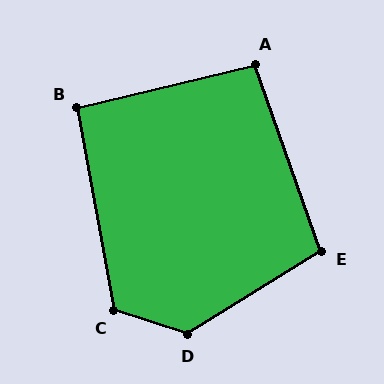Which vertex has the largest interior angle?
D, at approximately 131 degrees.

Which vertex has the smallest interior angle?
B, at approximately 94 degrees.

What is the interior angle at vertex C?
Approximately 118 degrees (obtuse).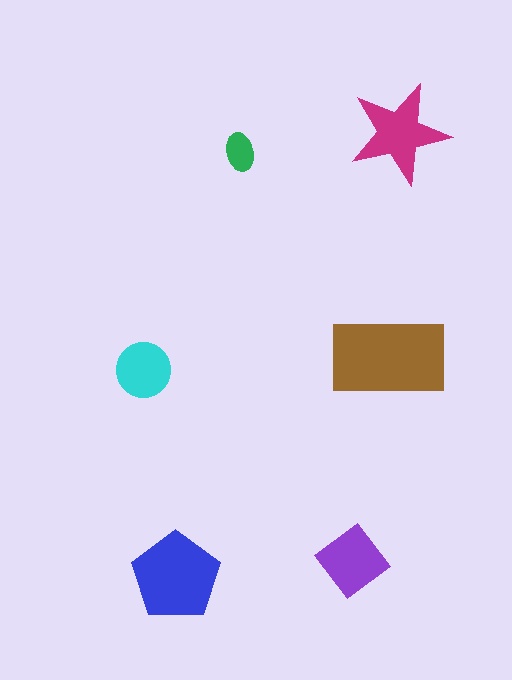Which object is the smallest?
The green ellipse.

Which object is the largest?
The brown rectangle.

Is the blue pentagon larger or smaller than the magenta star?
Larger.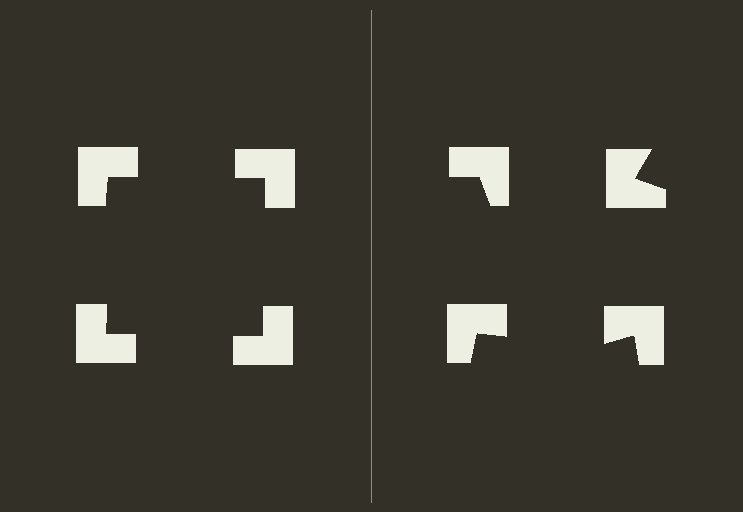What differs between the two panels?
The notched squares are positioned identically on both sides; only the wedge orientations differ. On the left they align to a square; on the right they are misaligned.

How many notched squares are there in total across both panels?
8 — 4 on each side.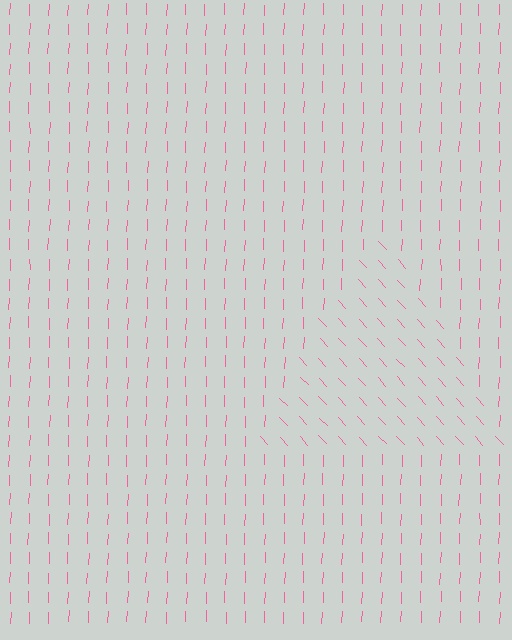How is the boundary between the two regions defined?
The boundary is defined purely by a change in line orientation (approximately 45 degrees difference). All lines are the same color and thickness.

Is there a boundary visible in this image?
Yes, there is a texture boundary formed by a change in line orientation.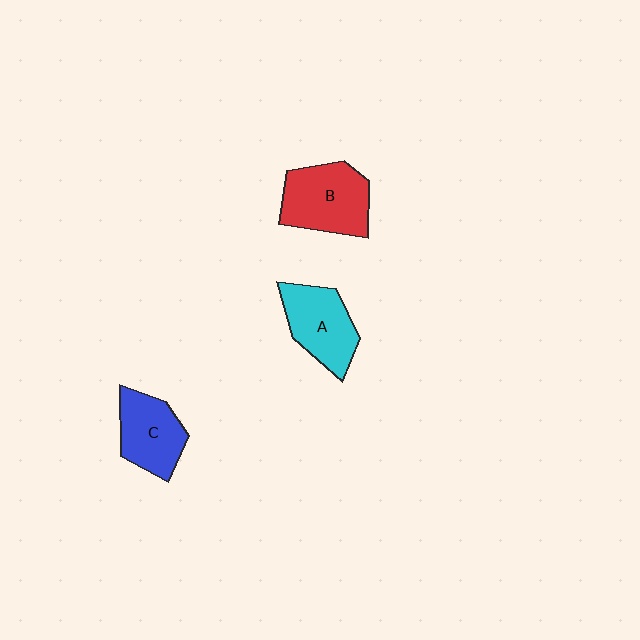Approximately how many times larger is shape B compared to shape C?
Approximately 1.2 times.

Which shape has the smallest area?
Shape C (blue).